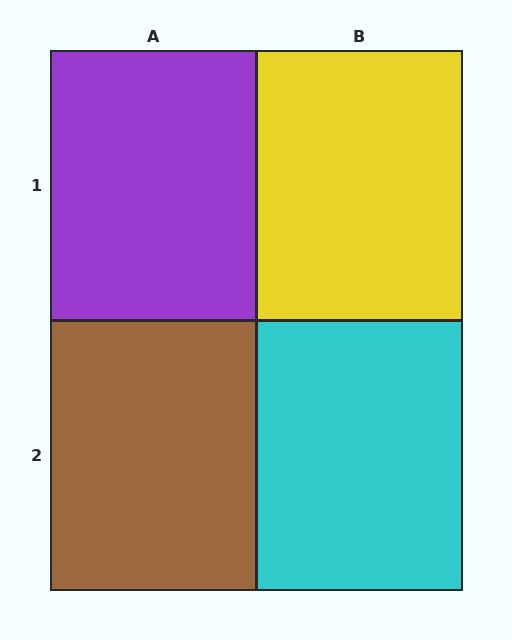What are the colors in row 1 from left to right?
Purple, yellow.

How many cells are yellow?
1 cell is yellow.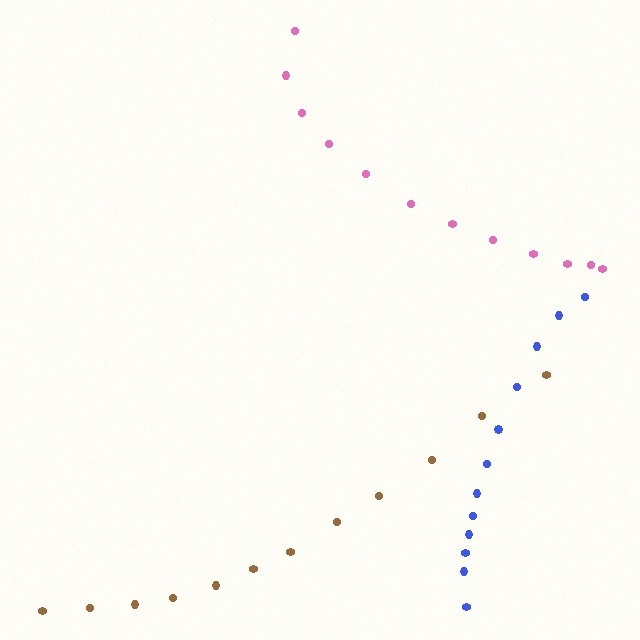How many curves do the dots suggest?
There are 3 distinct paths.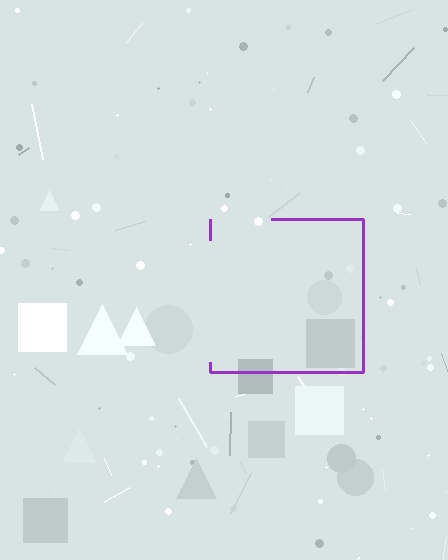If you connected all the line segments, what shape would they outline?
They would outline a square.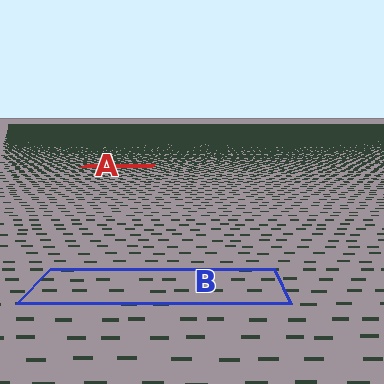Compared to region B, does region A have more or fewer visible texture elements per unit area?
Region A has more texture elements per unit area — they are packed more densely because it is farther away.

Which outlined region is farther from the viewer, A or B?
Region A is farther from the viewer — the texture elements inside it appear smaller and more densely packed.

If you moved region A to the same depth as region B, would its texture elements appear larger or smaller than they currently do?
They would appear larger. At a closer depth, the same texture elements are projected at a bigger on-screen size.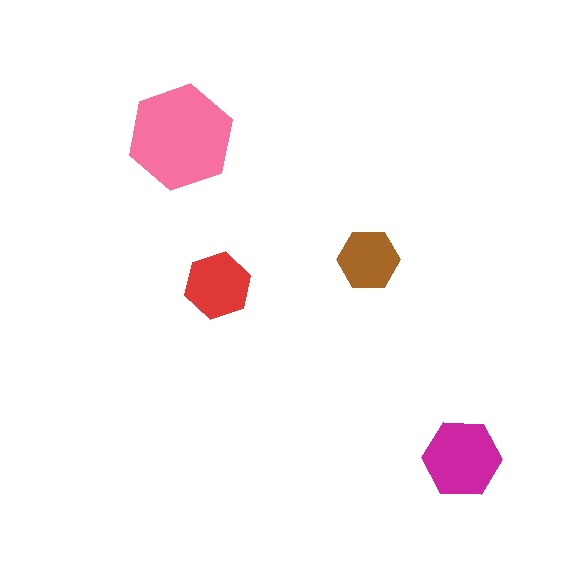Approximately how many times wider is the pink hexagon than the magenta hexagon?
About 1.5 times wider.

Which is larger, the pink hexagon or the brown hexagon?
The pink one.